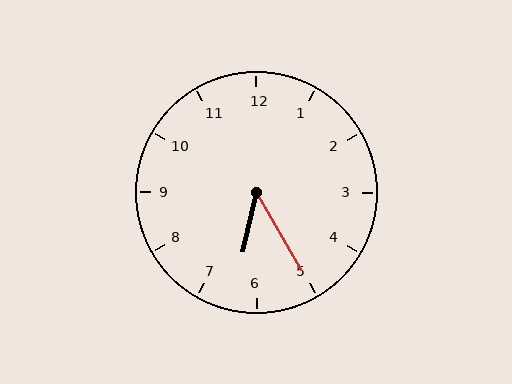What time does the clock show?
6:25.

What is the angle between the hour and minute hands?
Approximately 42 degrees.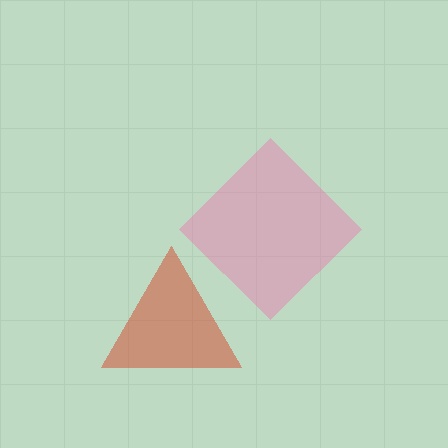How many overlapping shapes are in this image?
There are 2 overlapping shapes in the image.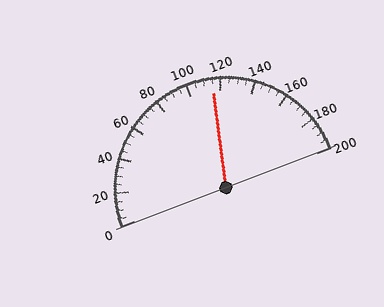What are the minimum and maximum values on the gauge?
The gauge ranges from 0 to 200.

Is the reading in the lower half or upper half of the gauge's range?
The reading is in the upper half of the range (0 to 200).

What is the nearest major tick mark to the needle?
The nearest major tick mark is 120.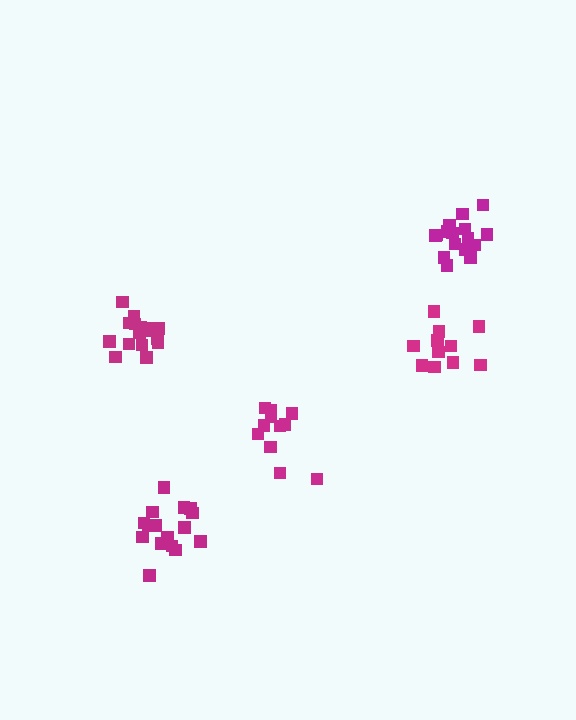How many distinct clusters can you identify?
There are 5 distinct clusters.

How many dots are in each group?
Group 1: 12 dots, Group 2: 16 dots, Group 3: 11 dots, Group 4: 16 dots, Group 5: 16 dots (71 total).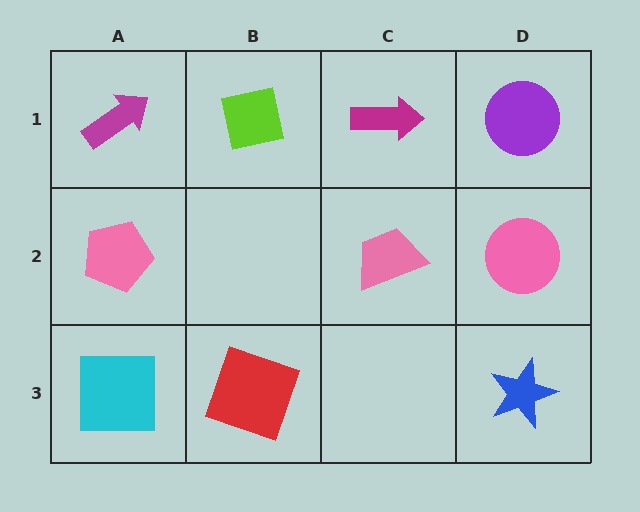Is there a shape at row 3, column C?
No, that cell is empty.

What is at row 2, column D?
A pink circle.